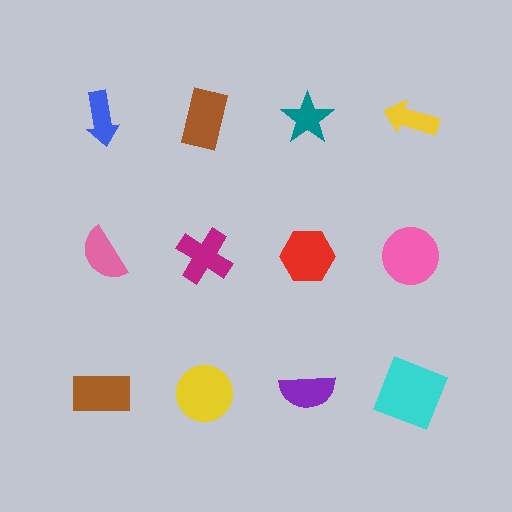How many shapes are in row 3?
4 shapes.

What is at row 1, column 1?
A blue arrow.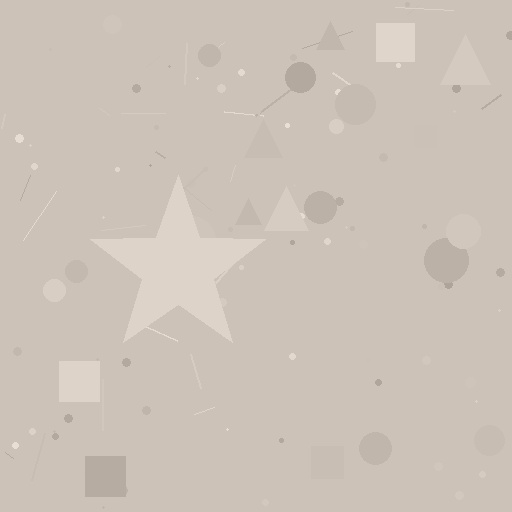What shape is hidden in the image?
A star is hidden in the image.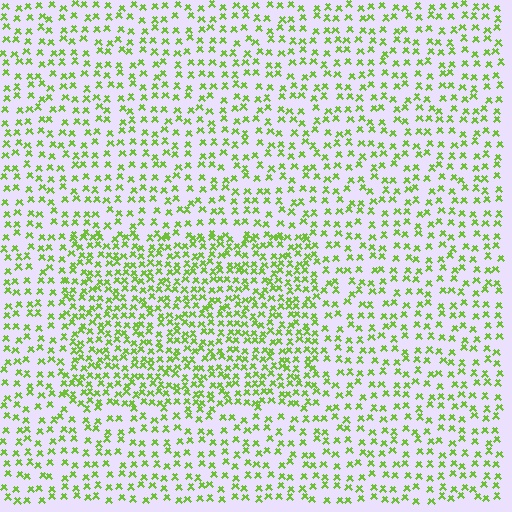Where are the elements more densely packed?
The elements are more densely packed inside the rectangle boundary.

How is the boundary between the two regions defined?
The boundary is defined by a change in element density (approximately 1.8x ratio). All elements are the same color, size, and shape.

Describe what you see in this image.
The image contains small lime elements arranged at two different densities. A rectangle-shaped region is visible where the elements are more densely packed than the surrounding area.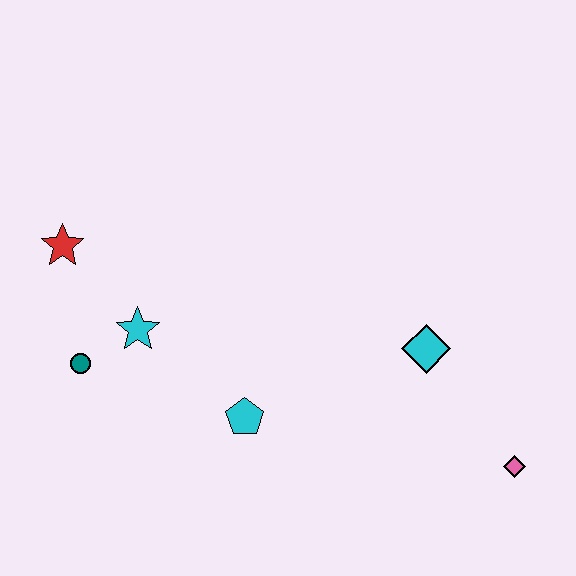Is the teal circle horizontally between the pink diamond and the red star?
Yes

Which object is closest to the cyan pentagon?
The cyan star is closest to the cyan pentagon.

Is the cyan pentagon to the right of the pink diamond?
No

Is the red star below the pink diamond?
No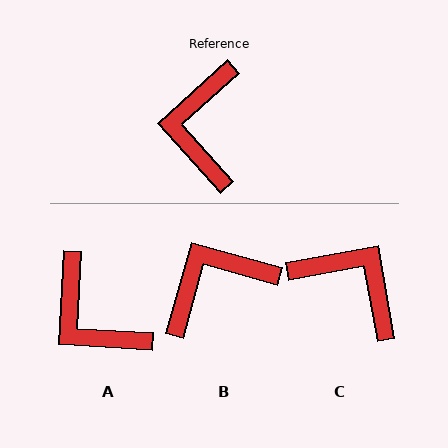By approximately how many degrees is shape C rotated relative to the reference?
Approximately 122 degrees clockwise.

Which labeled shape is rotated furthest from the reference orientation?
C, about 122 degrees away.